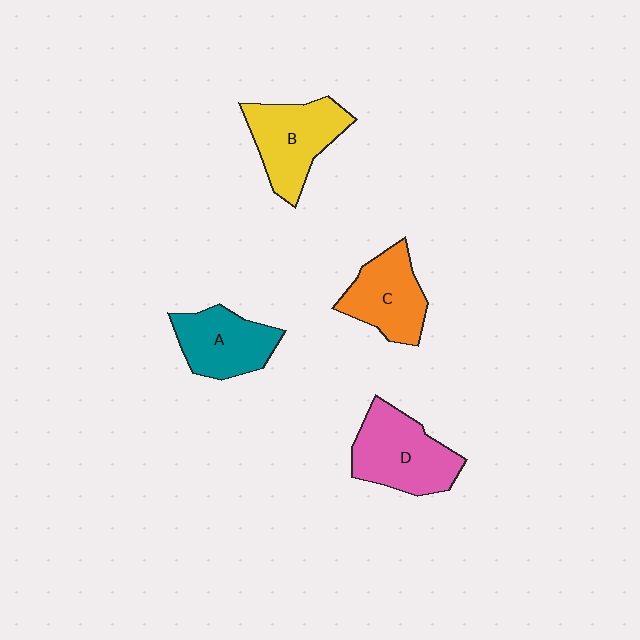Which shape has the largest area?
Shape D (pink).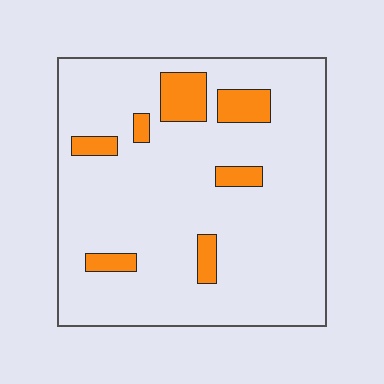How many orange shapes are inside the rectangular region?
7.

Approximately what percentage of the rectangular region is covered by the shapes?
Approximately 10%.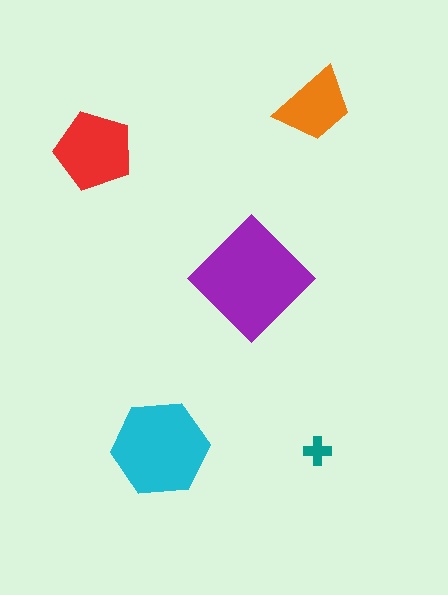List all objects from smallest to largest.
The teal cross, the orange trapezoid, the red pentagon, the cyan hexagon, the purple diamond.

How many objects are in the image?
There are 5 objects in the image.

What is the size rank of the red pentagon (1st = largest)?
3rd.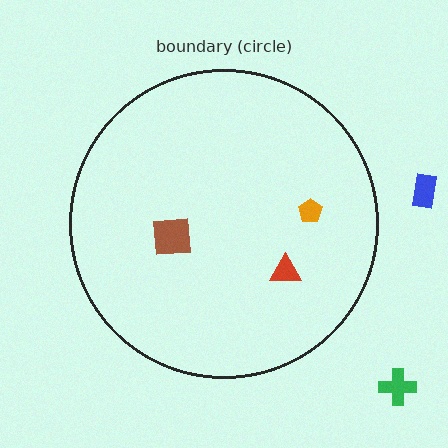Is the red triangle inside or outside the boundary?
Inside.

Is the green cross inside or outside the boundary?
Outside.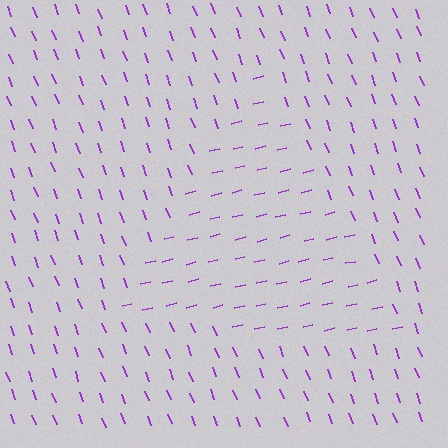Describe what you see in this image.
The image is filled with small purple line segments. A triangle region in the image has lines oriented differently from the surrounding lines, creating a visible texture boundary.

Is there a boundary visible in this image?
Yes, there is a texture boundary formed by a change in line orientation.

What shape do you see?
I see a triangle.